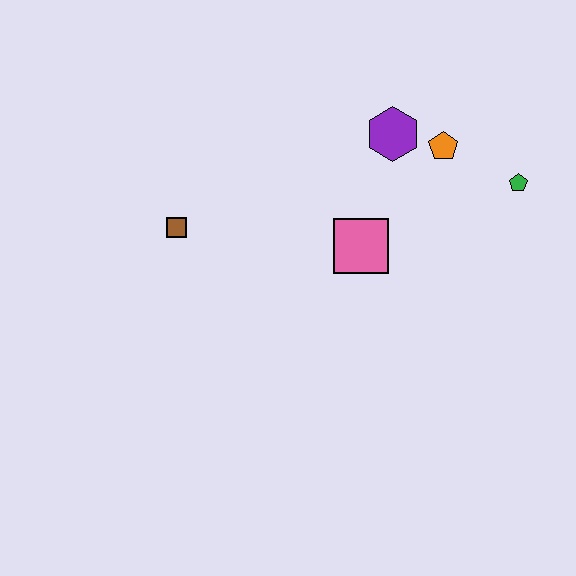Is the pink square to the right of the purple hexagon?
No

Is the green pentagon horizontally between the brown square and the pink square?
No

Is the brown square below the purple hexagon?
Yes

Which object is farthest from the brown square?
The green pentagon is farthest from the brown square.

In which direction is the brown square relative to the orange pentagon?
The brown square is to the left of the orange pentagon.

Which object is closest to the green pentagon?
The orange pentagon is closest to the green pentagon.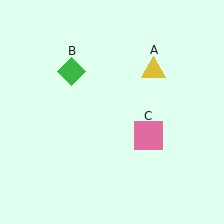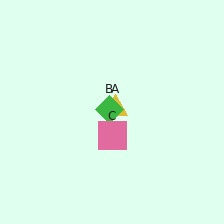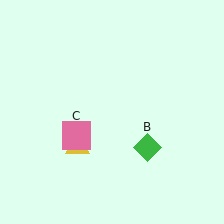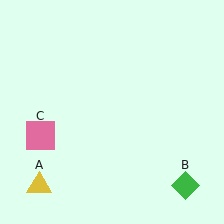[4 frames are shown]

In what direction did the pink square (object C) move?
The pink square (object C) moved left.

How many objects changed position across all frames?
3 objects changed position: yellow triangle (object A), green diamond (object B), pink square (object C).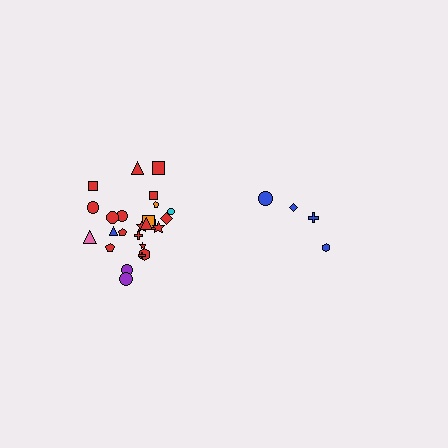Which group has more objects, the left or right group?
The left group.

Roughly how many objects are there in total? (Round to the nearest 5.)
Roughly 30 objects in total.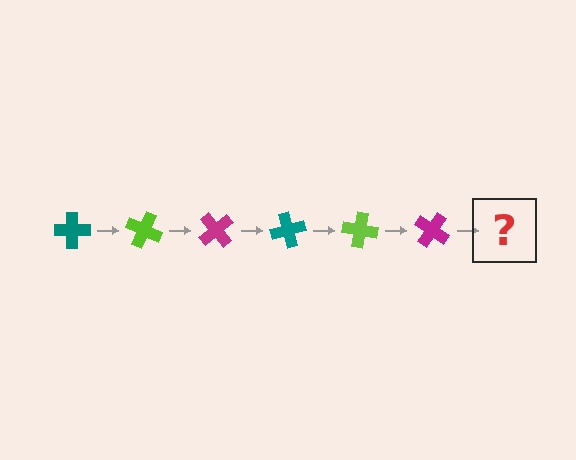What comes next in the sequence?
The next element should be a teal cross, rotated 150 degrees from the start.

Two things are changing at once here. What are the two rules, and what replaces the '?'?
The two rules are that it rotates 25 degrees each step and the color cycles through teal, lime, and magenta. The '?' should be a teal cross, rotated 150 degrees from the start.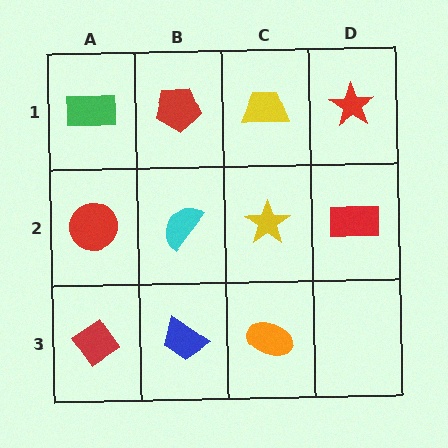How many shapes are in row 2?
4 shapes.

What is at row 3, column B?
A blue trapezoid.